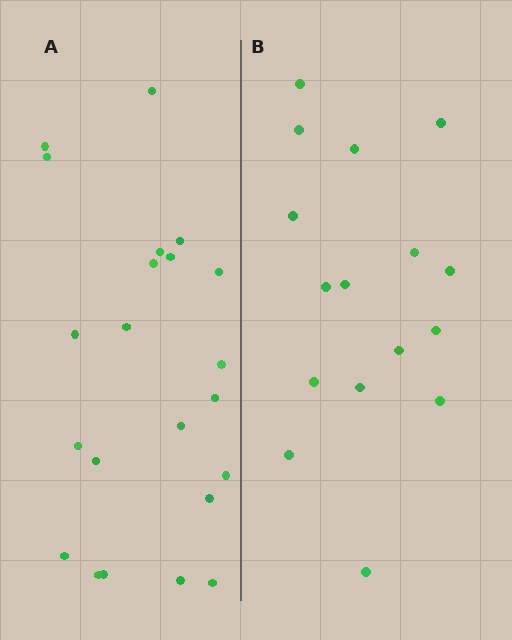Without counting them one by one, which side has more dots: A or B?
Region A (the left region) has more dots.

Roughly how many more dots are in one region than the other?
Region A has about 6 more dots than region B.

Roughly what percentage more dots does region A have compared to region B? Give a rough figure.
About 40% more.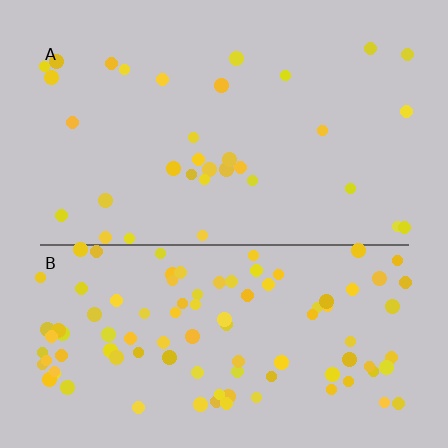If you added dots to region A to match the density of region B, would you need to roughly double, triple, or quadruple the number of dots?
Approximately triple.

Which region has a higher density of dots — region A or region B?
B (the bottom).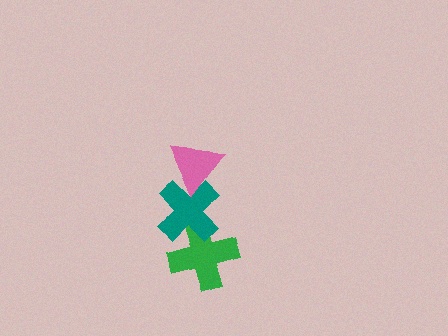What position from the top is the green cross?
The green cross is 3rd from the top.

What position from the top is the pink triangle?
The pink triangle is 1st from the top.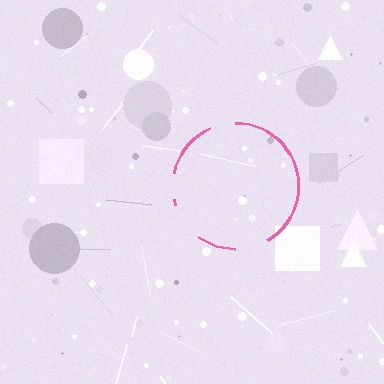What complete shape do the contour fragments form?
The contour fragments form a circle.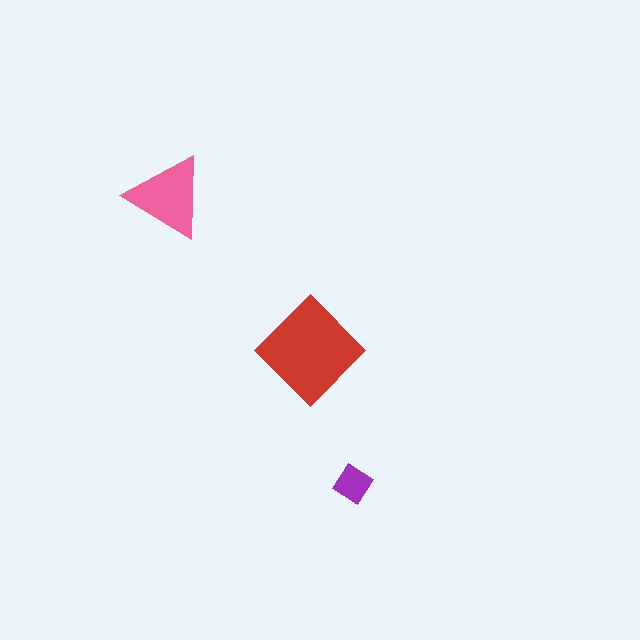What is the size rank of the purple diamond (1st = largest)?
3rd.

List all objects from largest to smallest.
The red diamond, the pink triangle, the purple diamond.